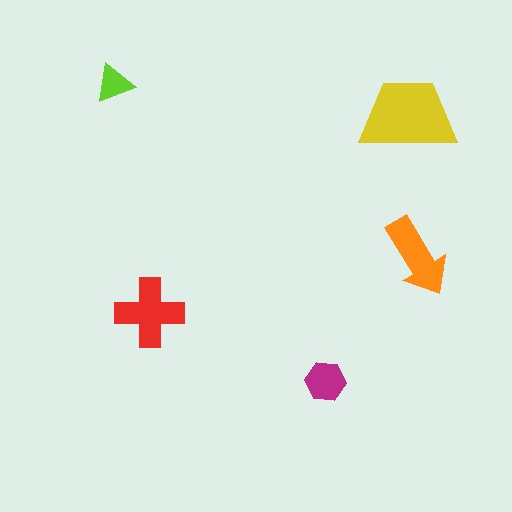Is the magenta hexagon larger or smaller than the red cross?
Smaller.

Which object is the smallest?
The lime triangle.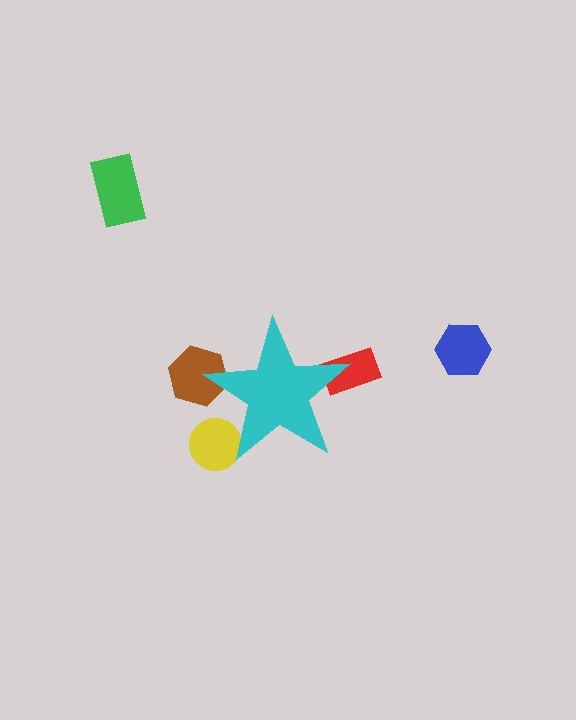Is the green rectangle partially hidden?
No, the green rectangle is fully visible.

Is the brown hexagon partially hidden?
Yes, the brown hexagon is partially hidden behind the cyan star.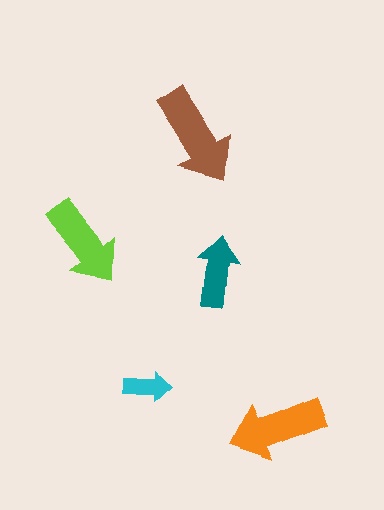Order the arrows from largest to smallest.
the brown one, the orange one, the lime one, the teal one, the cyan one.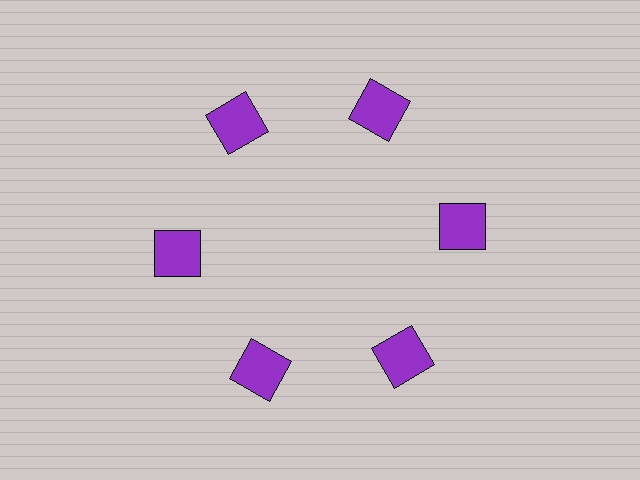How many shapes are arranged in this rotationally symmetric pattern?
There are 6 shapes, arranged in 6 groups of 1.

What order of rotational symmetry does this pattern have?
This pattern has 6-fold rotational symmetry.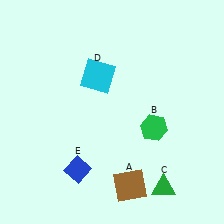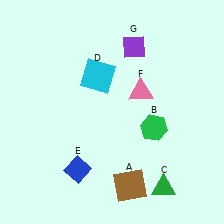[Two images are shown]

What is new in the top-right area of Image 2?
A pink triangle (F) was added in the top-right area of Image 2.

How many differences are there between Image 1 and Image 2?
There are 2 differences between the two images.